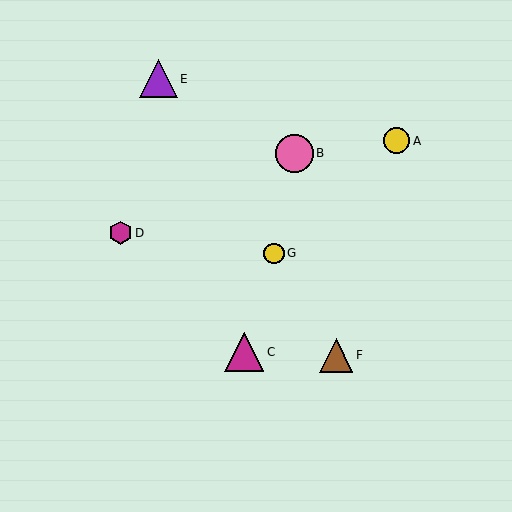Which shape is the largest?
The magenta triangle (labeled C) is the largest.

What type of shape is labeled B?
Shape B is a pink circle.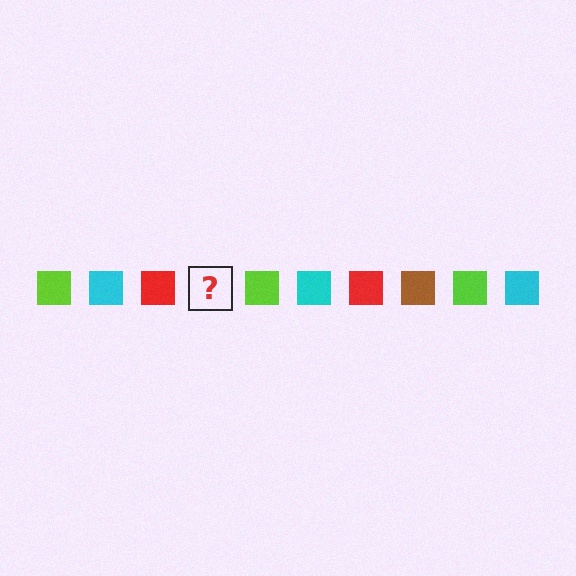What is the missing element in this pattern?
The missing element is a brown square.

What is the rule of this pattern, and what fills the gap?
The rule is that the pattern cycles through lime, cyan, red, brown squares. The gap should be filled with a brown square.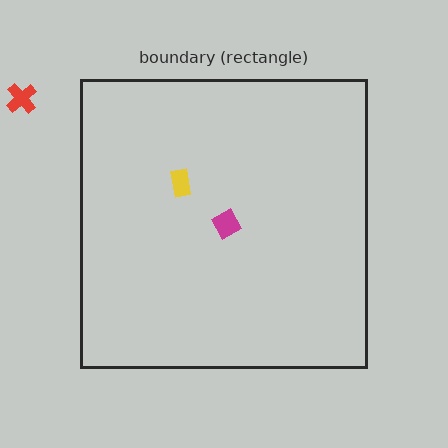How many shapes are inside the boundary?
2 inside, 1 outside.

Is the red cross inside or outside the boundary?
Outside.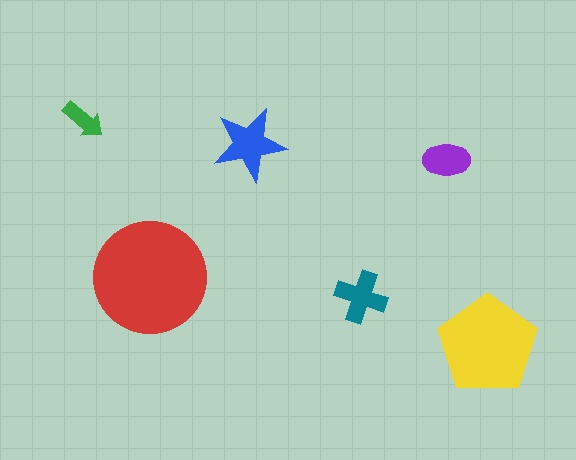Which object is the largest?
The red circle.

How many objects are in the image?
There are 6 objects in the image.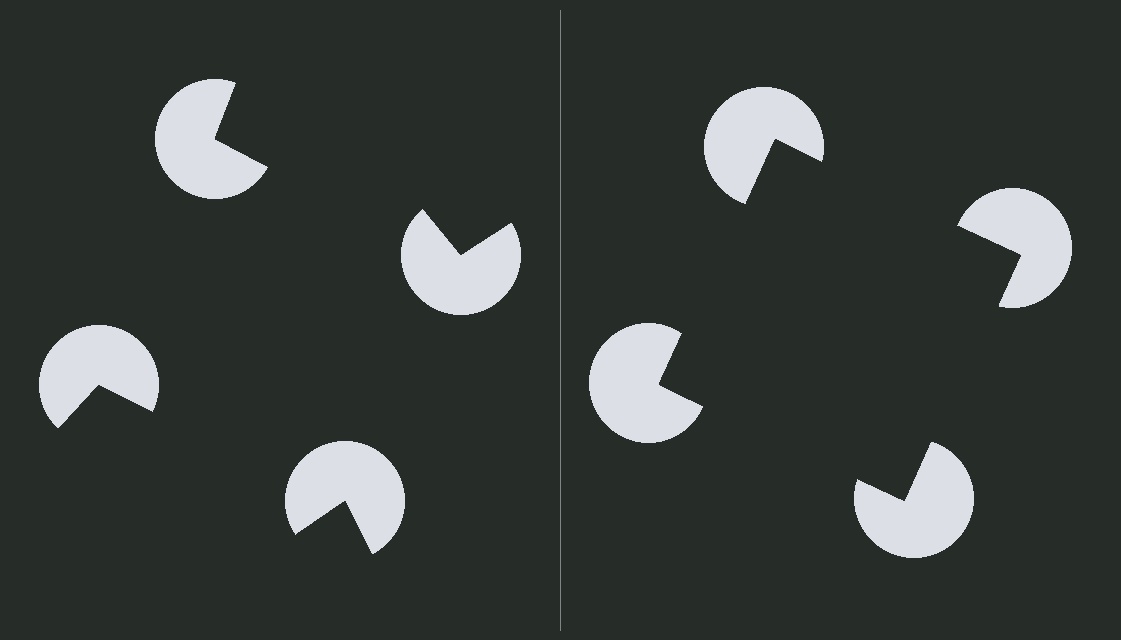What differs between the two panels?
The pac-man discs are positioned identically on both sides; only the wedge orientations differ. On the right they align to a square; on the left they are misaligned.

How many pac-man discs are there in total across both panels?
8 — 4 on each side.